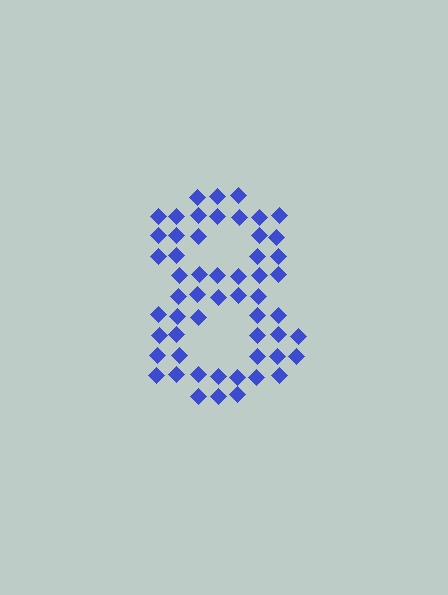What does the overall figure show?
The overall figure shows the digit 8.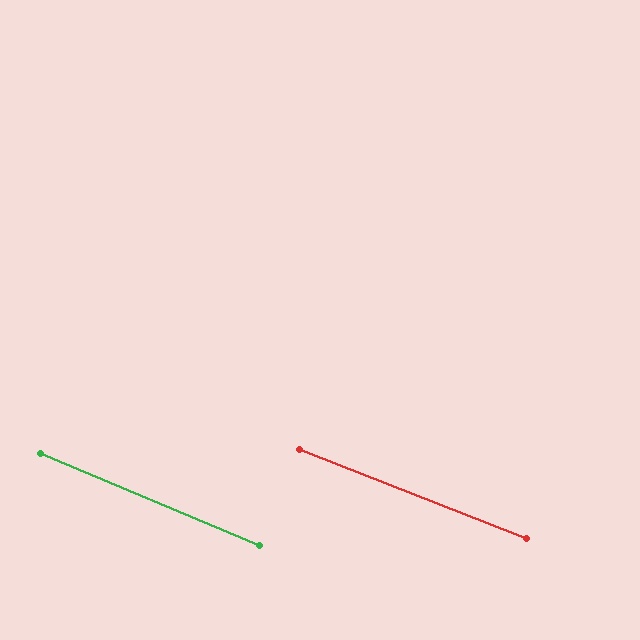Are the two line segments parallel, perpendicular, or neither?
Parallel — their directions differ by only 1.3°.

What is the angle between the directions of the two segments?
Approximately 1 degree.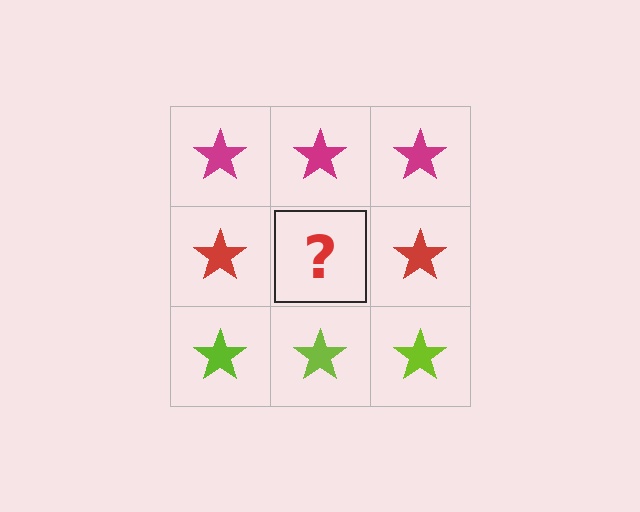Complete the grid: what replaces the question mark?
The question mark should be replaced with a red star.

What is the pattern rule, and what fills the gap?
The rule is that each row has a consistent color. The gap should be filled with a red star.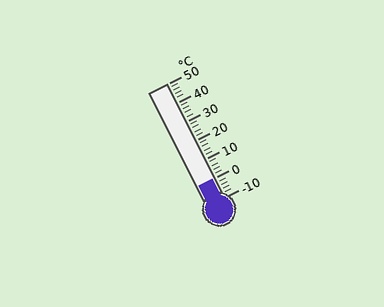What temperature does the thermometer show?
The thermometer shows approximately 0°C.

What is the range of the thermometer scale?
The thermometer scale ranges from -10°C to 50°C.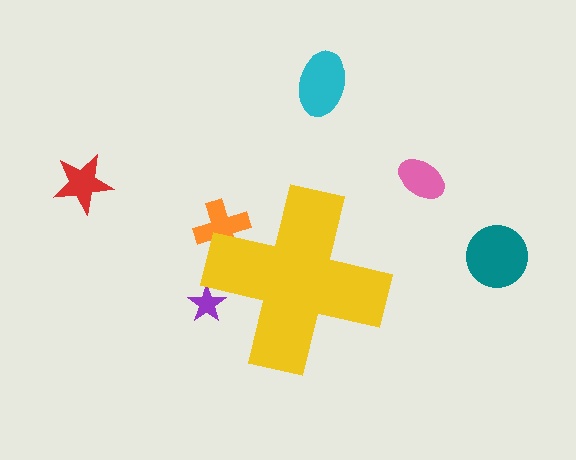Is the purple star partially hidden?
Yes, the purple star is partially hidden behind the yellow cross.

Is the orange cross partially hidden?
Yes, the orange cross is partially hidden behind the yellow cross.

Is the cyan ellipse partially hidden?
No, the cyan ellipse is fully visible.